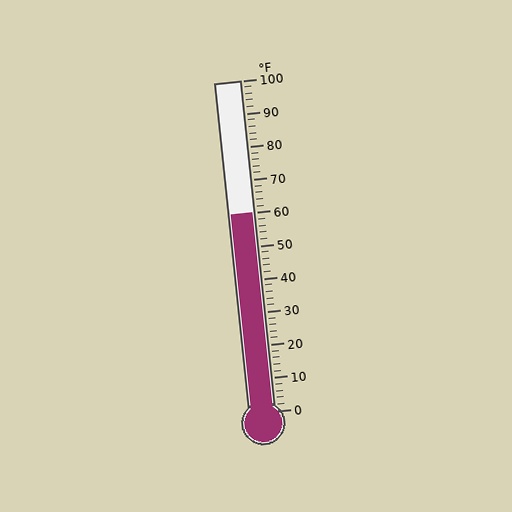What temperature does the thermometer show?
The thermometer shows approximately 60°F.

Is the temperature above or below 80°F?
The temperature is below 80°F.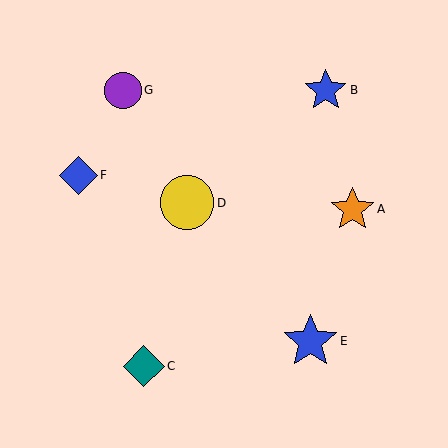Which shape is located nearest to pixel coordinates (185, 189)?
The yellow circle (labeled D) at (187, 203) is nearest to that location.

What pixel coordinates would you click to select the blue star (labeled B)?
Click at (326, 90) to select the blue star B.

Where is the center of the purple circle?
The center of the purple circle is at (123, 90).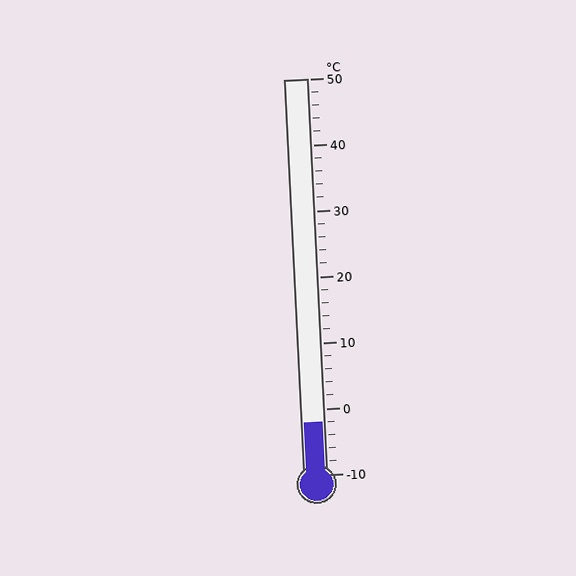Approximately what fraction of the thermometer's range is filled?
The thermometer is filled to approximately 15% of its range.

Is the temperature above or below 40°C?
The temperature is below 40°C.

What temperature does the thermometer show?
The thermometer shows approximately -2°C.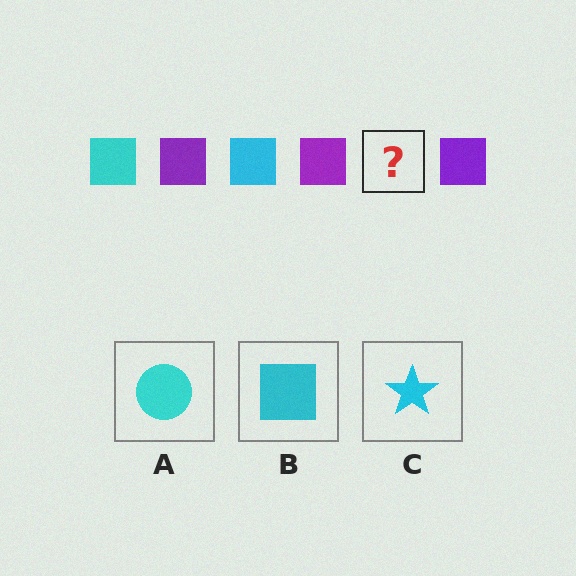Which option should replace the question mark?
Option B.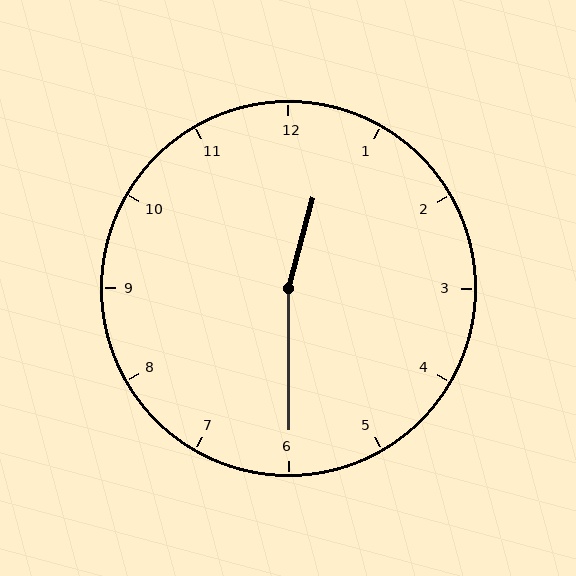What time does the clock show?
12:30.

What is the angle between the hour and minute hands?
Approximately 165 degrees.